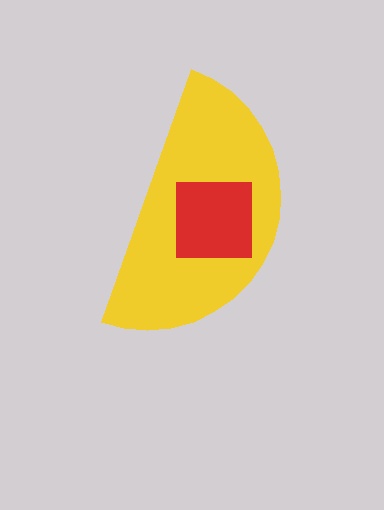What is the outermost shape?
The yellow semicircle.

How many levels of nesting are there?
2.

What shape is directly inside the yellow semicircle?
The red square.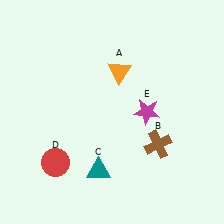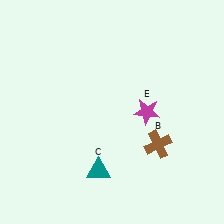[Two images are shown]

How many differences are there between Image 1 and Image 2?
There are 2 differences between the two images.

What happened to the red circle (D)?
The red circle (D) was removed in Image 2. It was in the bottom-left area of Image 1.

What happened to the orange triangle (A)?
The orange triangle (A) was removed in Image 2. It was in the top-right area of Image 1.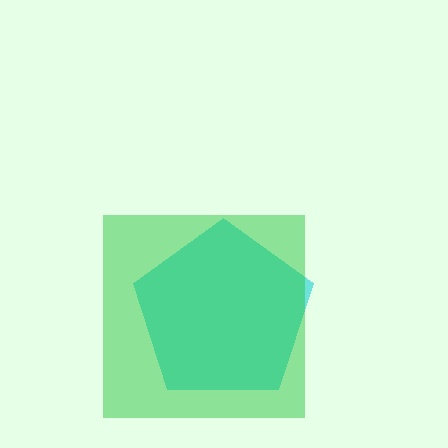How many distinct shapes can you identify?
There are 2 distinct shapes: a cyan pentagon, a green square.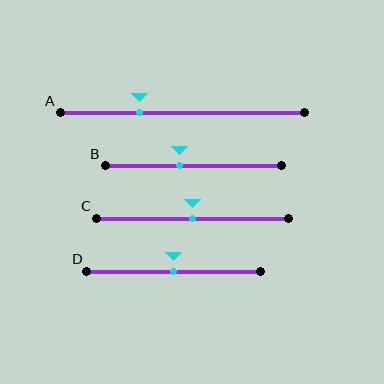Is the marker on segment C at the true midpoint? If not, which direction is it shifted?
Yes, the marker on segment C is at the true midpoint.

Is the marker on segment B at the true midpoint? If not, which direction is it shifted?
No, the marker on segment B is shifted to the left by about 8% of the segment length.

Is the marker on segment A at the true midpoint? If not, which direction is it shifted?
No, the marker on segment A is shifted to the left by about 17% of the segment length.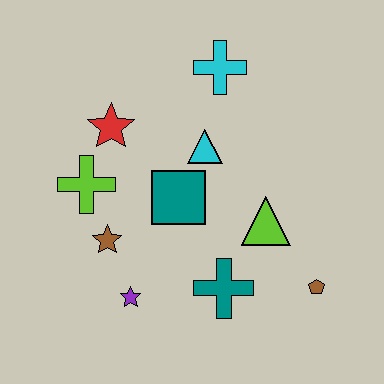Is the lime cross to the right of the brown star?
No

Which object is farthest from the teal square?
The brown pentagon is farthest from the teal square.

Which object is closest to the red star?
The lime cross is closest to the red star.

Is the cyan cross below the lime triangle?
No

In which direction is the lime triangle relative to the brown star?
The lime triangle is to the right of the brown star.